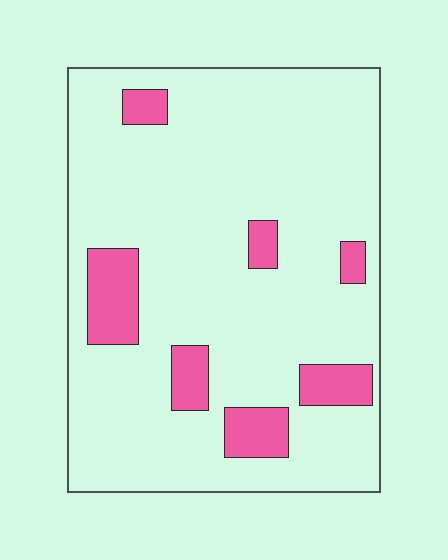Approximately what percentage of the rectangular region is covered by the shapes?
Approximately 15%.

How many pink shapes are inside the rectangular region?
7.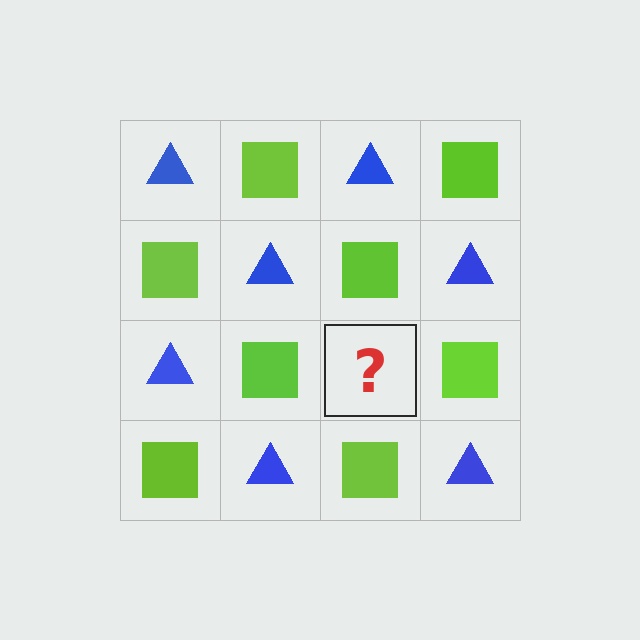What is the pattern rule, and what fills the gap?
The rule is that it alternates blue triangle and lime square in a checkerboard pattern. The gap should be filled with a blue triangle.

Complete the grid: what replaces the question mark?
The question mark should be replaced with a blue triangle.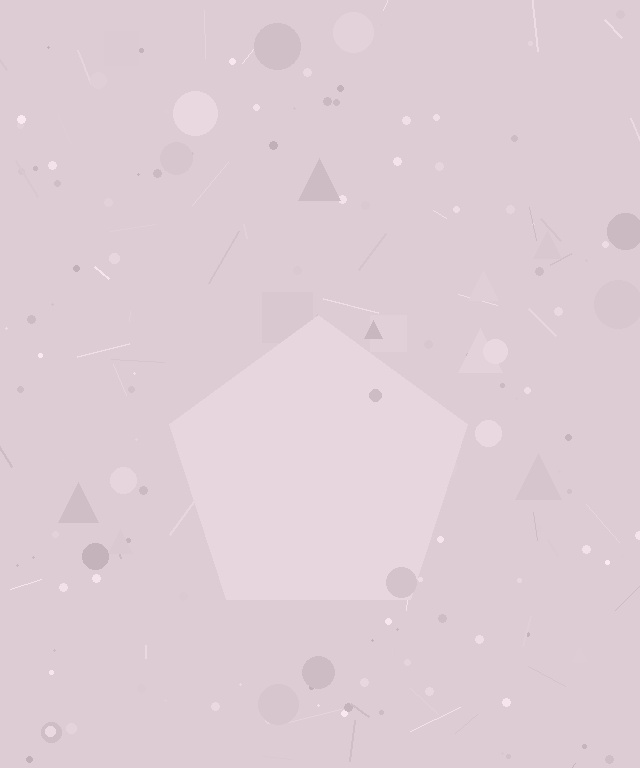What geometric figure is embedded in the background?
A pentagon is embedded in the background.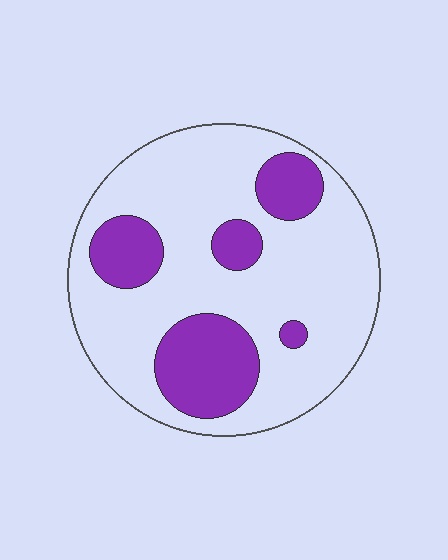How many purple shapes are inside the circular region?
5.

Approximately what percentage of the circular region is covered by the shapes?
Approximately 25%.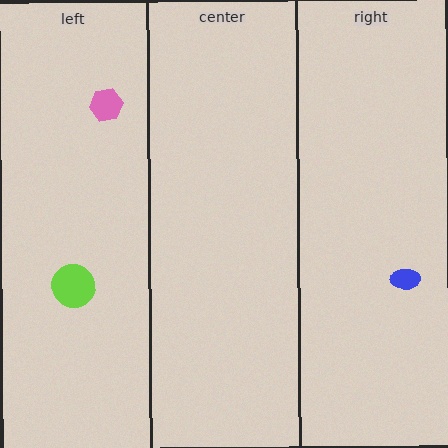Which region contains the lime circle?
The left region.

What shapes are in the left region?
The lime circle, the pink hexagon.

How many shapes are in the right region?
1.